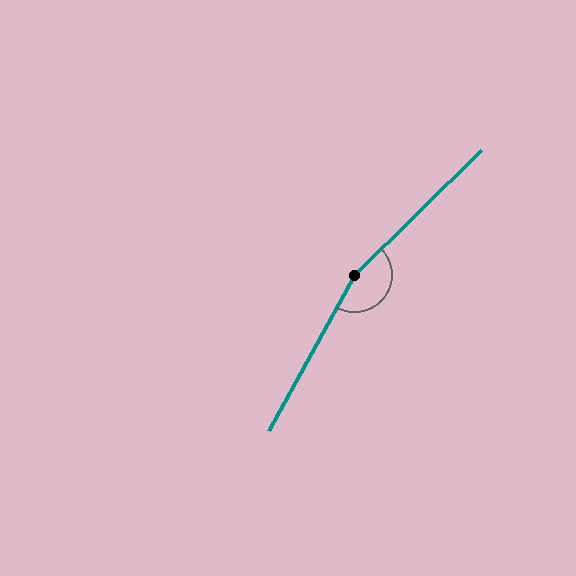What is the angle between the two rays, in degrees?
Approximately 163 degrees.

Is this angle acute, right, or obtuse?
It is obtuse.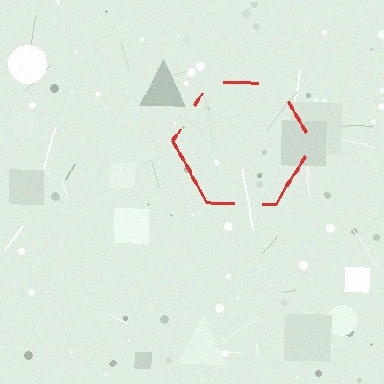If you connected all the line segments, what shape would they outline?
They would outline a hexagon.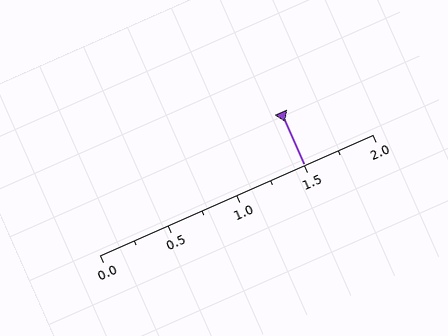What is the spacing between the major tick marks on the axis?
The major ticks are spaced 0.5 apart.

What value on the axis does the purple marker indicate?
The marker indicates approximately 1.5.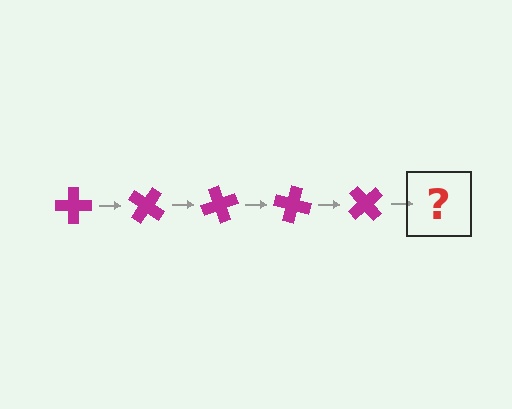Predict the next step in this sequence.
The next step is a magenta cross rotated 175 degrees.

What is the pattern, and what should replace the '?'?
The pattern is that the cross rotates 35 degrees each step. The '?' should be a magenta cross rotated 175 degrees.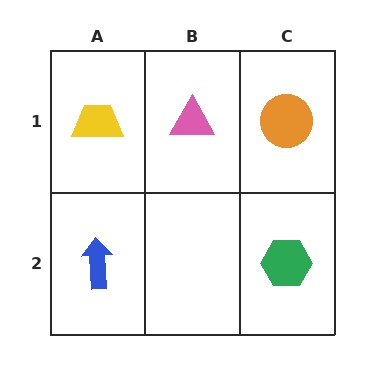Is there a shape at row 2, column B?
No, that cell is empty.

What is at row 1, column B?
A pink triangle.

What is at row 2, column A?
A blue arrow.